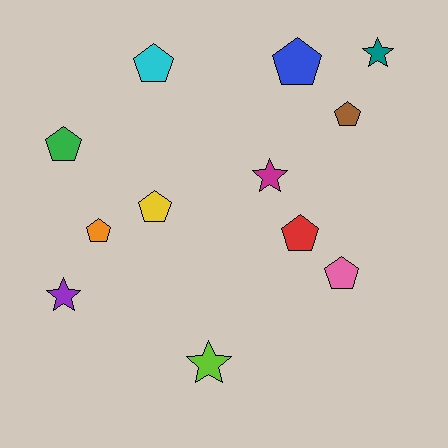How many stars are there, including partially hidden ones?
There are 4 stars.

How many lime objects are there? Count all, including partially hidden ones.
There is 1 lime object.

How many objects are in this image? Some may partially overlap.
There are 12 objects.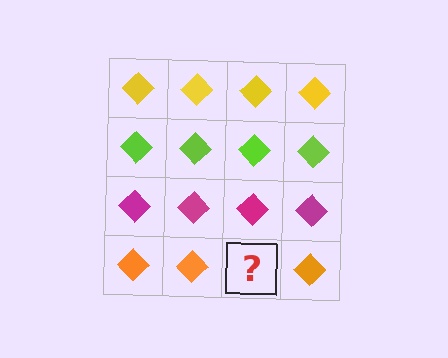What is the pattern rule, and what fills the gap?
The rule is that each row has a consistent color. The gap should be filled with an orange diamond.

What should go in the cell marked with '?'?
The missing cell should contain an orange diamond.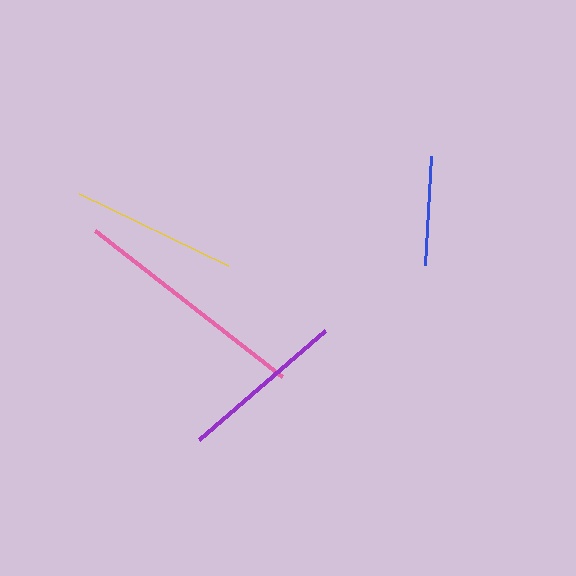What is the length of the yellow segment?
The yellow segment is approximately 166 pixels long.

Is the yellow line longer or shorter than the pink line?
The pink line is longer than the yellow line.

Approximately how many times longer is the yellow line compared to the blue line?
The yellow line is approximately 1.5 times the length of the blue line.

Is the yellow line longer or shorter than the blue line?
The yellow line is longer than the blue line.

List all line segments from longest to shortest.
From longest to shortest: pink, yellow, purple, blue.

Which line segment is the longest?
The pink line is the longest at approximately 237 pixels.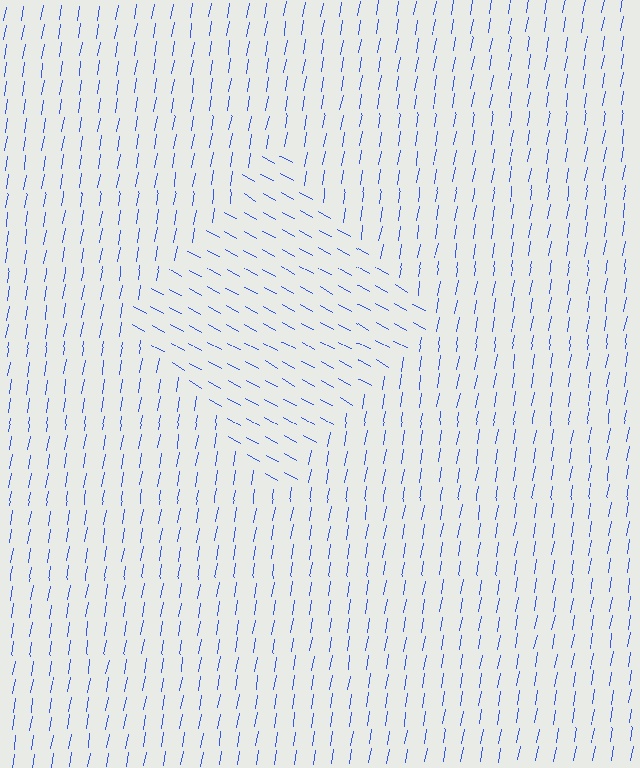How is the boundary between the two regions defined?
The boundary is defined purely by a change in line orientation (approximately 71 degrees difference). All lines are the same color and thickness.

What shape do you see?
I see a diamond.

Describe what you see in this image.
The image is filled with small blue line segments. A diamond region in the image has lines oriented differently from the surrounding lines, creating a visible texture boundary.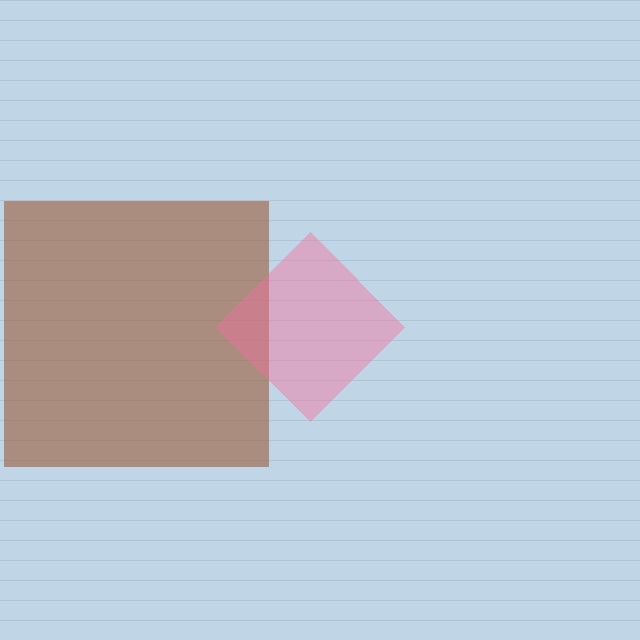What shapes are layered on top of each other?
The layered shapes are: a brown square, a pink diamond.